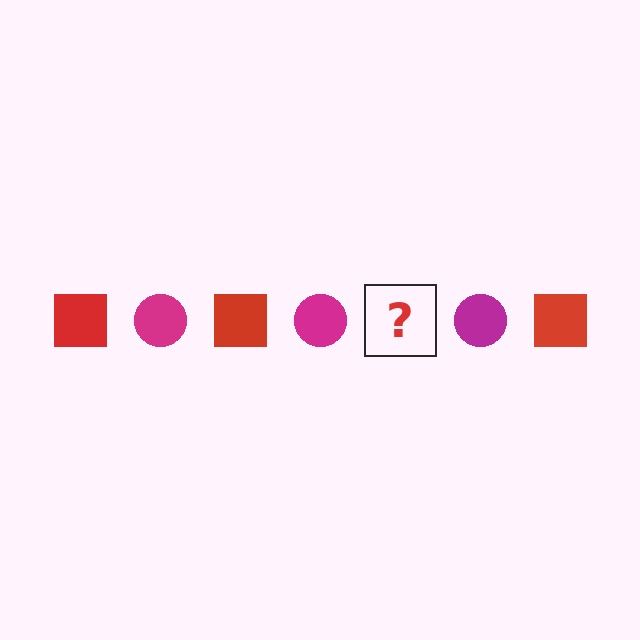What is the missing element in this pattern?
The missing element is a red square.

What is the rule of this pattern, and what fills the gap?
The rule is that the pattern alternates between red square and magenta circle. The gap should be filled with a red square.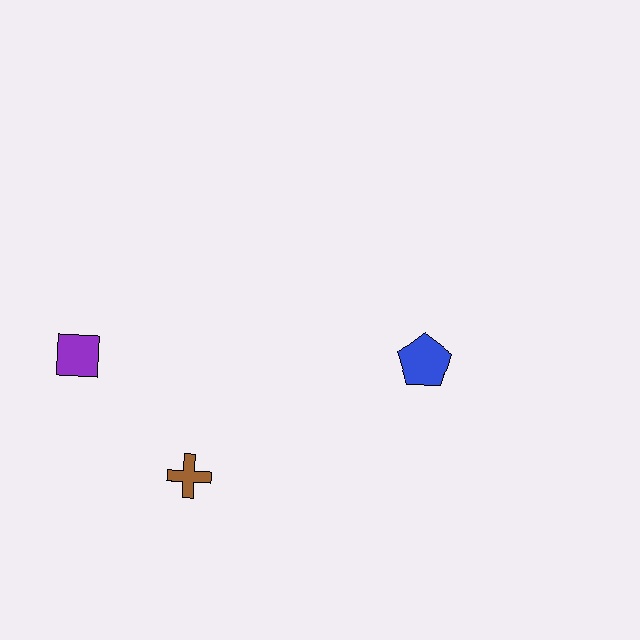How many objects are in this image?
There are 3 objects.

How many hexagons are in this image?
There are no hexagons.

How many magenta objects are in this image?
There are no magenta objects.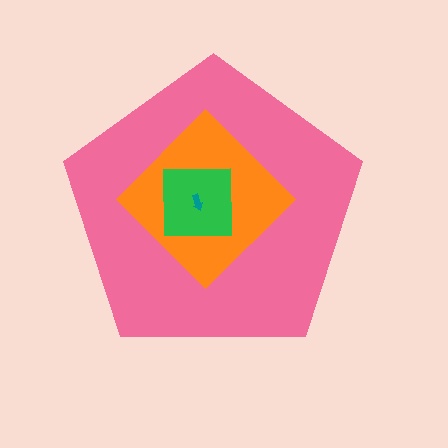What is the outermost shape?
The pink pentagon.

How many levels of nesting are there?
4.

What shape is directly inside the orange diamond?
The green square.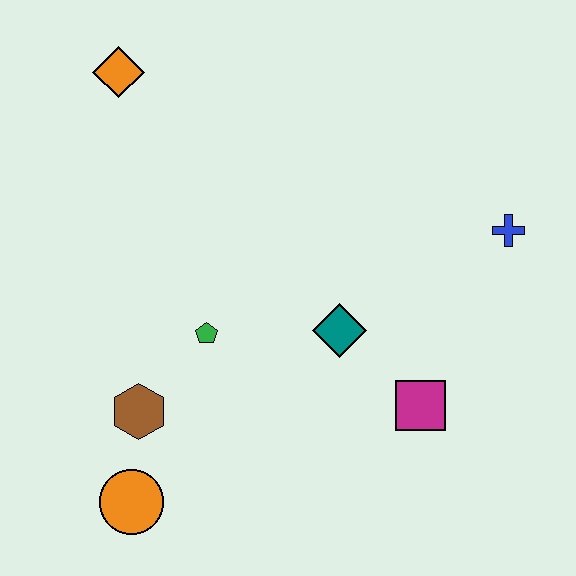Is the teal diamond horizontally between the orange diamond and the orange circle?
No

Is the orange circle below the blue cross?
Yes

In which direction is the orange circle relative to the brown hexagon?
The orange circle is below the brown hexagon.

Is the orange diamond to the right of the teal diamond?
No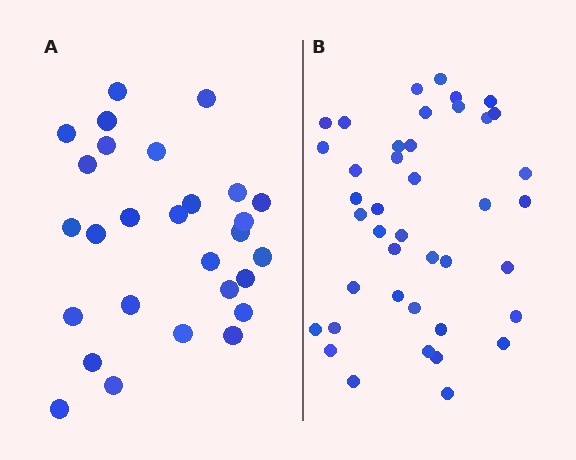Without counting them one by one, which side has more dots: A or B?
Region B (the right region) has more dots.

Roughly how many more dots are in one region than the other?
Region B has approximately 15 more dots than region A.